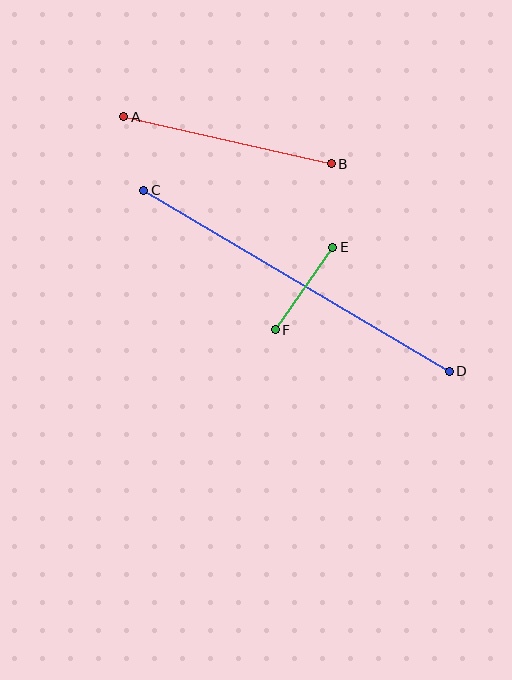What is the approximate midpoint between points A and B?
The midpoint is at approximately (228, 140) pixels.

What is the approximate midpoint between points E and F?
The midpoint is at approximately (304, 288) pixels.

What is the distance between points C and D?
The distance is approximately 355 pixels.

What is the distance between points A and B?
The distance is approximately 213 pixels.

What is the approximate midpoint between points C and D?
The midpoint is at approximately (297, 281) pixels.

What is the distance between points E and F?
The distance is approximately 100 pixels.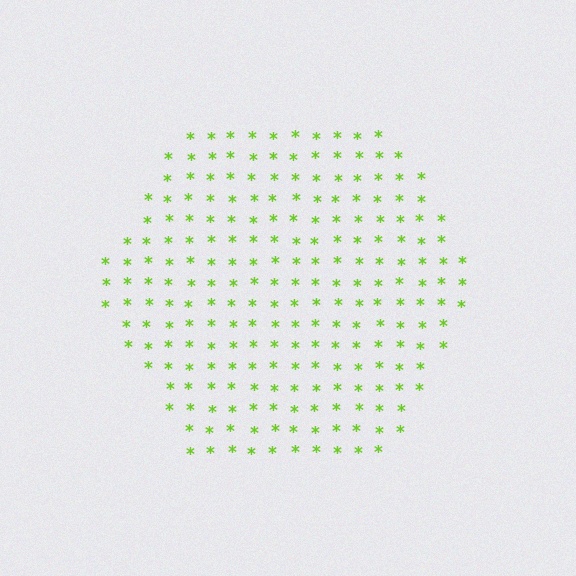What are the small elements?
The small elements are asterisks.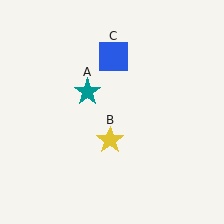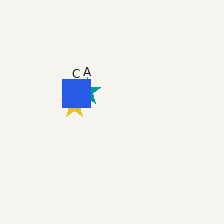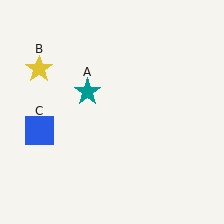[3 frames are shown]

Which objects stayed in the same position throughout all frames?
Teal star (object A) remained stationary.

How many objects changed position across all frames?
2 objects changed position: yellow star (object B), blue square (object C).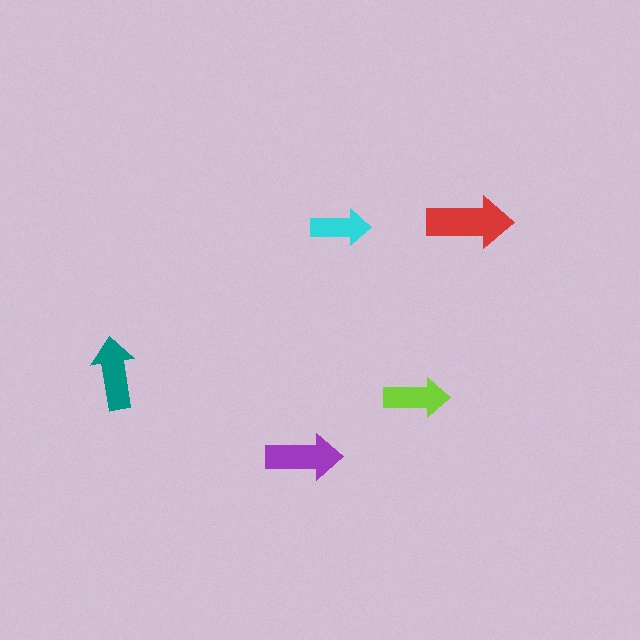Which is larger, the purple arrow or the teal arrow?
The purple one.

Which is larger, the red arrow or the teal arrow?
The red one.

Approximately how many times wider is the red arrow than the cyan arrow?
About 1.5 times wider.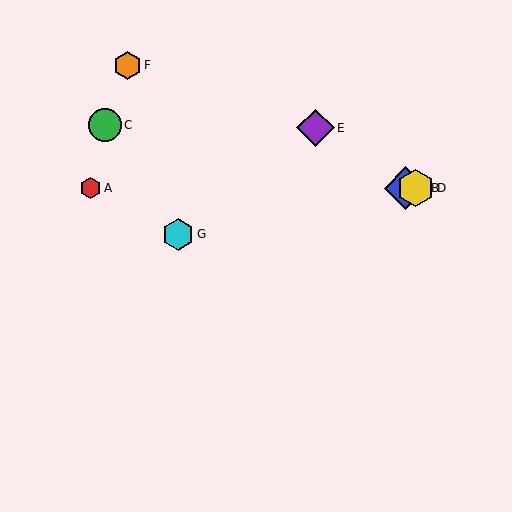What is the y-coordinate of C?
Object C is at y≈125.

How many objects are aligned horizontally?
3 objects (A, B, D) are aligned horizontally.